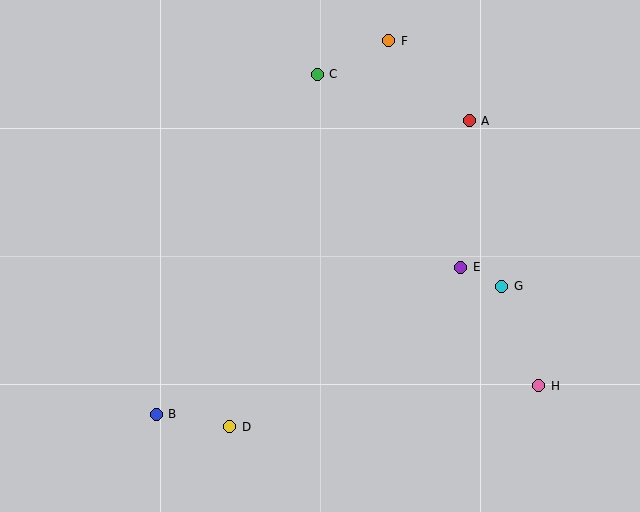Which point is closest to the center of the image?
Point E at (461, 267) is closest to the center.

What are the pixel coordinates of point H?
Point H is at (539, 386).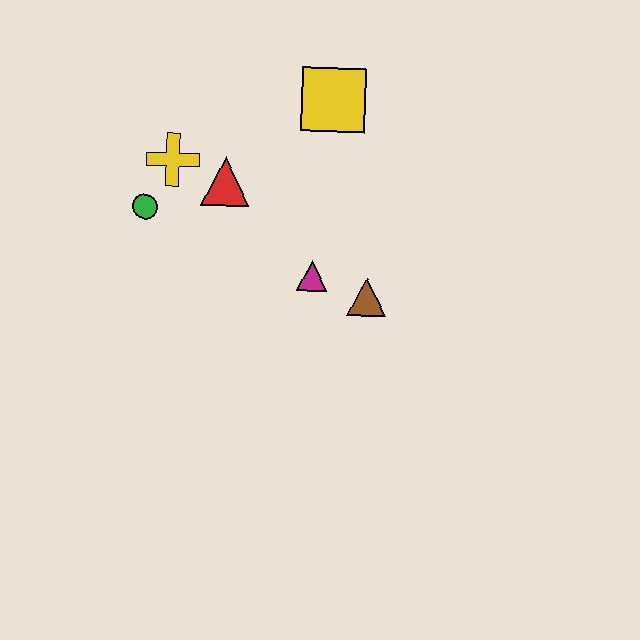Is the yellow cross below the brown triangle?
No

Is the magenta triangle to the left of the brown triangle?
Yes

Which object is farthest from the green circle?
The brown triangle is farthest from the green circle.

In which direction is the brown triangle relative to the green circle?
The brown triangle is to the right of the green circle.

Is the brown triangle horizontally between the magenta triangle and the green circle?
No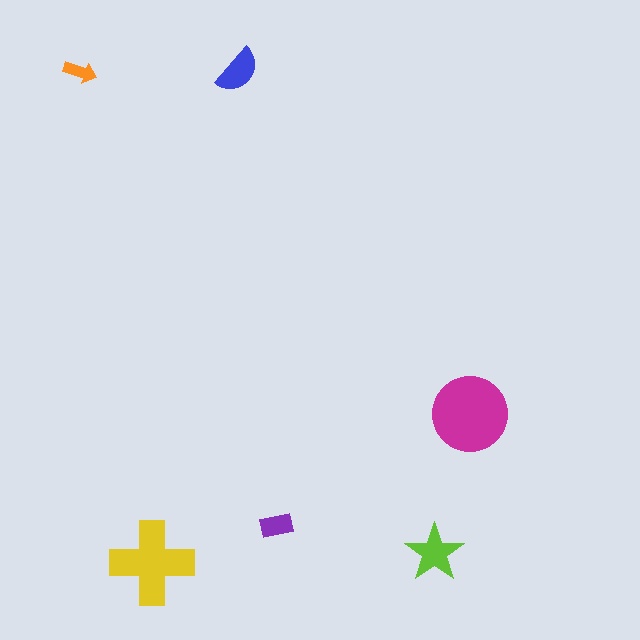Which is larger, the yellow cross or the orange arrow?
The yellow cross.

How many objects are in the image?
There are 6 objects in the image.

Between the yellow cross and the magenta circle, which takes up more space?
The magenta circle.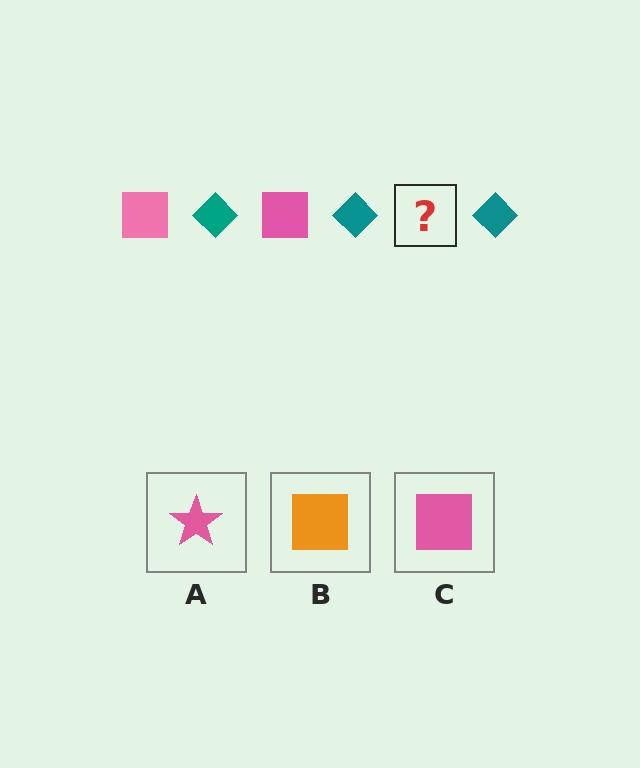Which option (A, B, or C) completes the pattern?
C.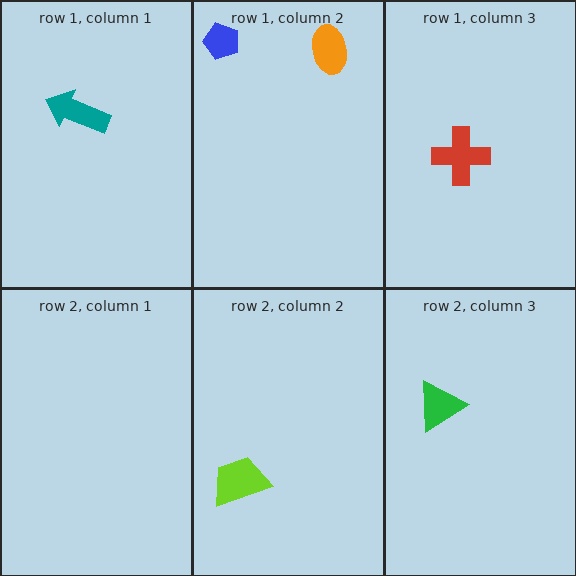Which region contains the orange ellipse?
The row 1, column 2 region.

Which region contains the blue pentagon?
The row 1, column 2 region.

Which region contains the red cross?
The row 1, column 3 region.